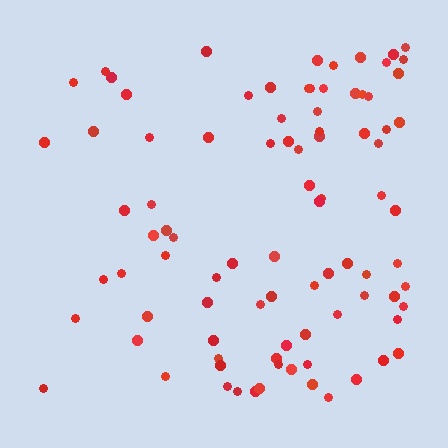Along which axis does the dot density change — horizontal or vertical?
Horizontal.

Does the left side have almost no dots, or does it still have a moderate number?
Still a moderate number, just noticeably fewer than the right.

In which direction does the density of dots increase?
From left to right, with the right side densest.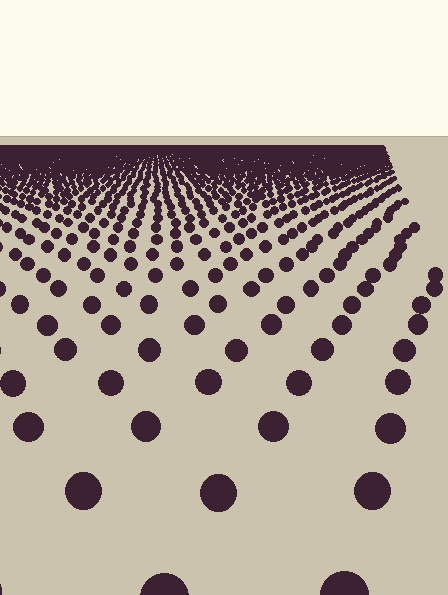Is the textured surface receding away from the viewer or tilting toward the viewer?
The surface is receding away from the viewer. Texture elements get smaller and denser toward the top.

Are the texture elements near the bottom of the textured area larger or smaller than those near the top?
Larger. Near the bottom, elements are closer to the viewer and appear at a bigger on-screen size.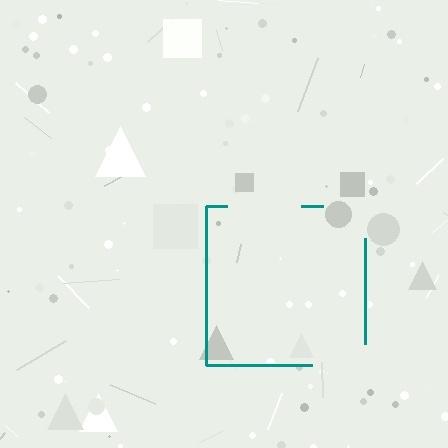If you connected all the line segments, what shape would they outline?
They would outline a square.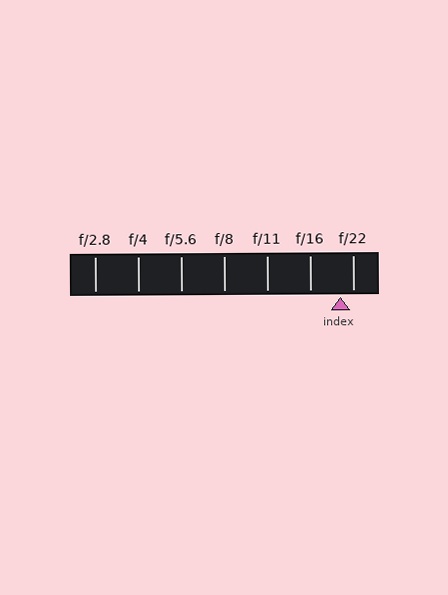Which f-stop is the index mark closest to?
The index mark is closest to f/22.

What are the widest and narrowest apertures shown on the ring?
The widest aperture shown is f/2.8 and the narrowest is f/22.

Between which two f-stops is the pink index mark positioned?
The index mark is between f/16 and f/22.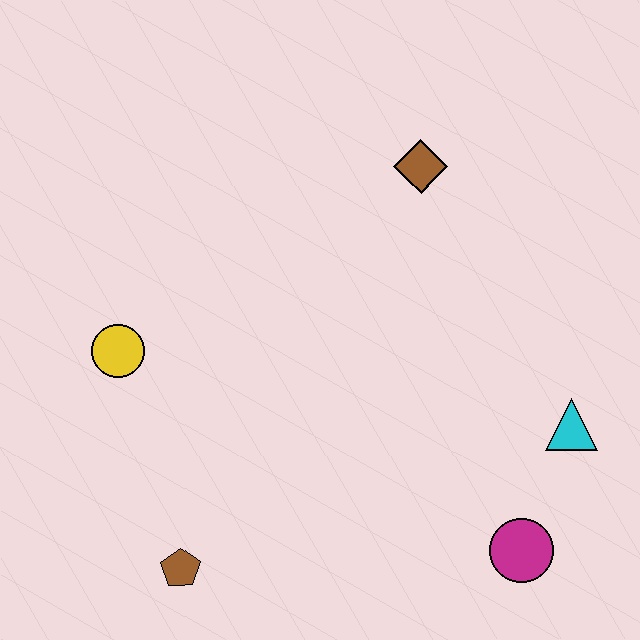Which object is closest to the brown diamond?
The cyan triangle is closest to the brown diamond.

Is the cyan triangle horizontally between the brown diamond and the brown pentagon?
No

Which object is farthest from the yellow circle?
The cyan triangle is farthest from the yellow circle.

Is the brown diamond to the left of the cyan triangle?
Yes